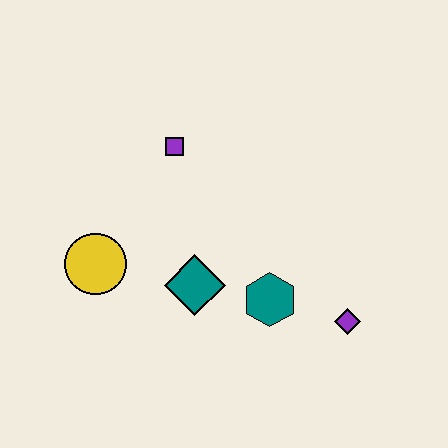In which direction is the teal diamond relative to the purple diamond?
The teal diamond is to the left of the purple diamond.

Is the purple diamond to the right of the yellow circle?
Yes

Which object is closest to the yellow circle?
The teal diamond is closest to the yellow circle.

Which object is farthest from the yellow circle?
The purple diamond is farthest from the yellow circle.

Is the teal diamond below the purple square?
Yes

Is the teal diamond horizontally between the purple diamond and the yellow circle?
Yes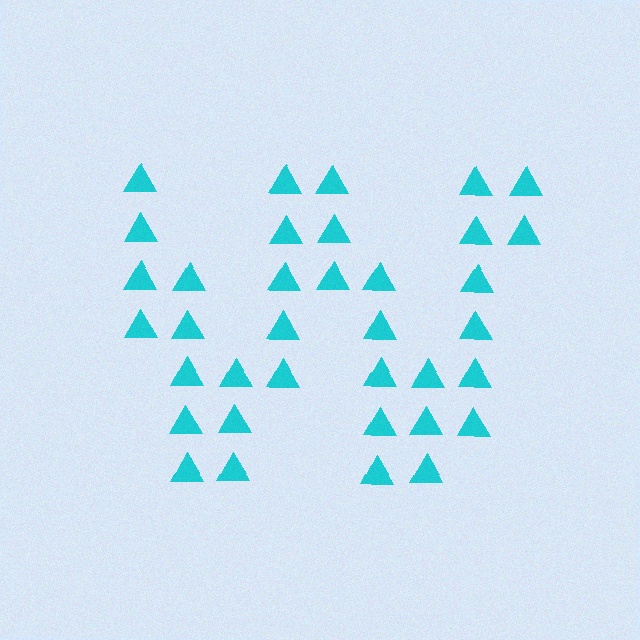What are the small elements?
The small elements are triangles.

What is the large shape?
The large shape is the letter W.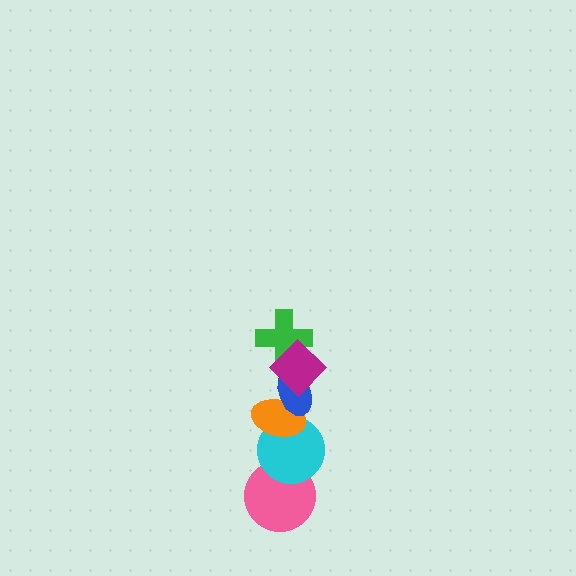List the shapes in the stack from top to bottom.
From top to bottom: the magenta diamond, the green cross, the blue ellipse, the orange ellipse, the cyan circle, the pink circle.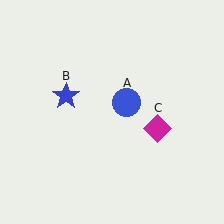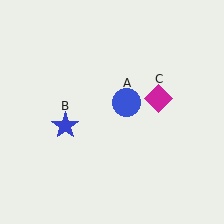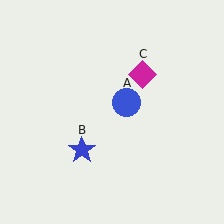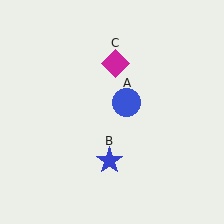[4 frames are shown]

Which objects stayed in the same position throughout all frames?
Blue circle (object A) remained stationary.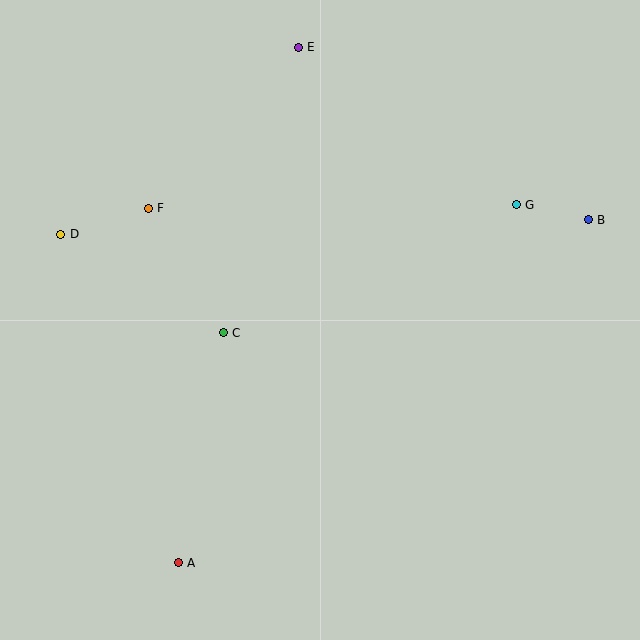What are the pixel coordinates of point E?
Point E is at (298, 47).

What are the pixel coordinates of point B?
Point B is at (588, 220).